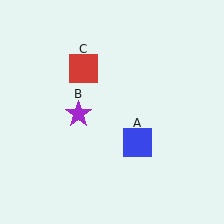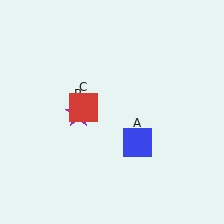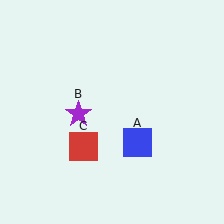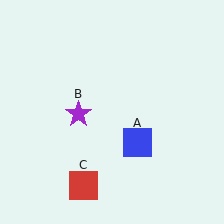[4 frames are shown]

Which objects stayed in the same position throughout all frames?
Blue square (object A) and purple star (object B) remained stationary.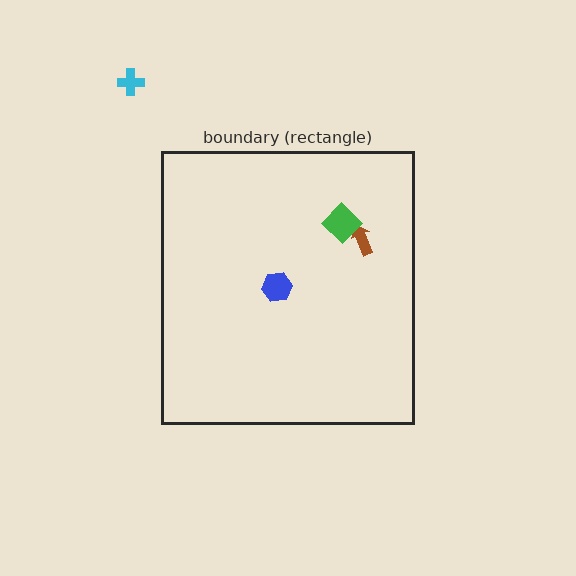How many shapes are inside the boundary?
3 inside, 1 outside.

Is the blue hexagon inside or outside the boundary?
Inside.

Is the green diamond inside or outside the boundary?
Inside.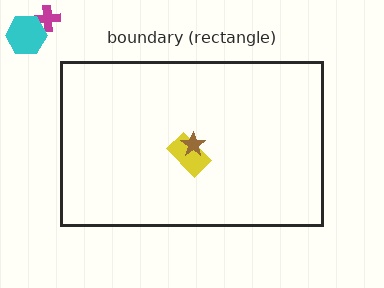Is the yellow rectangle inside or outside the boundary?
Inside.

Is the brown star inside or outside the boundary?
Inside.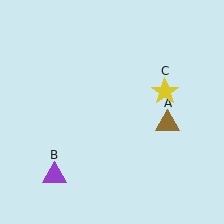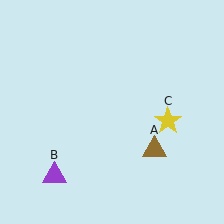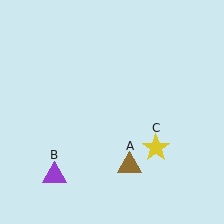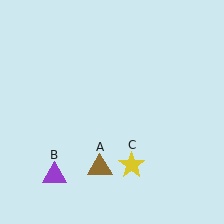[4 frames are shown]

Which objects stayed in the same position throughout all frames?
Purple triangle (object B) remained stationary.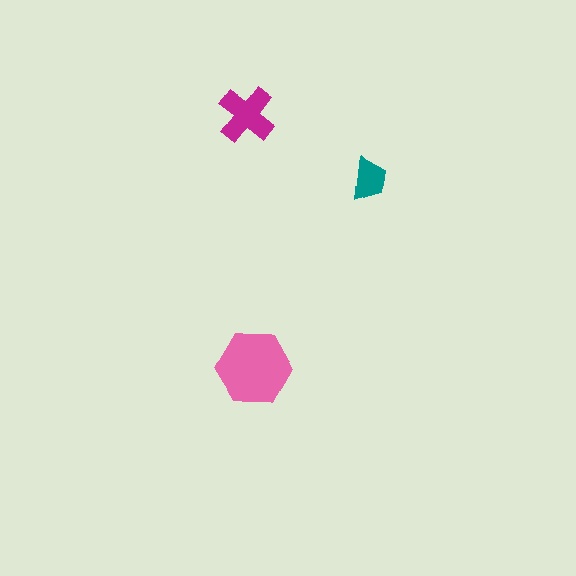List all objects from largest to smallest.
The pink hexagon, the magenta cross, the teal trapezoid.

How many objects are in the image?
There are 3 objects in the image.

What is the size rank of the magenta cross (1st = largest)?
2nd.